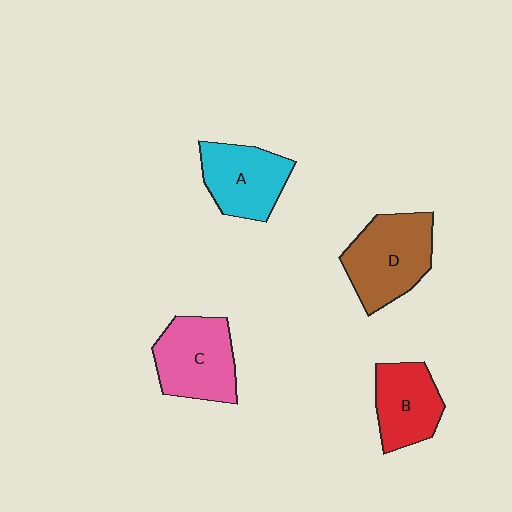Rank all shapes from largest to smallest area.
From largest to smallest: D (brown), C (pink), A (cyan), B (red).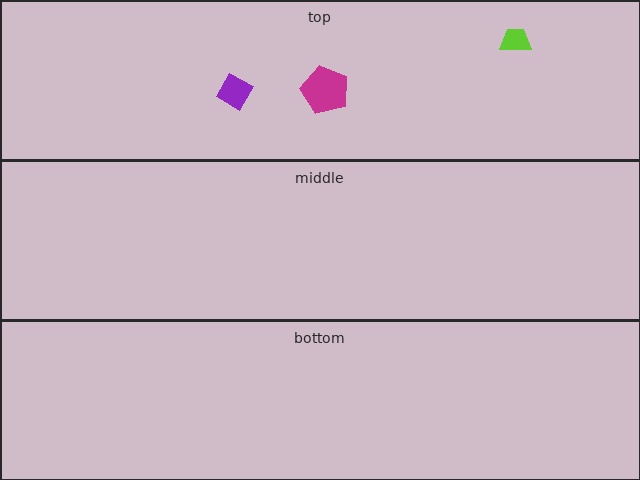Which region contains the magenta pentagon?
The top region.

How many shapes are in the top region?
3.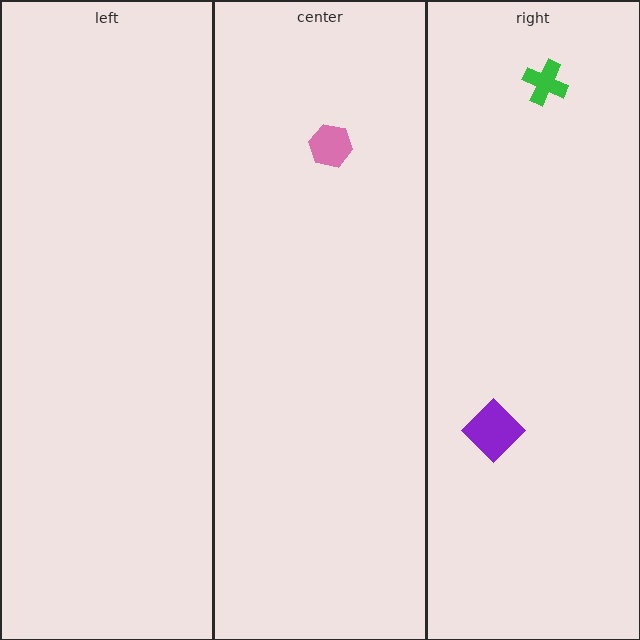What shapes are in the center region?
The pink hexagon.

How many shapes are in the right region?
2.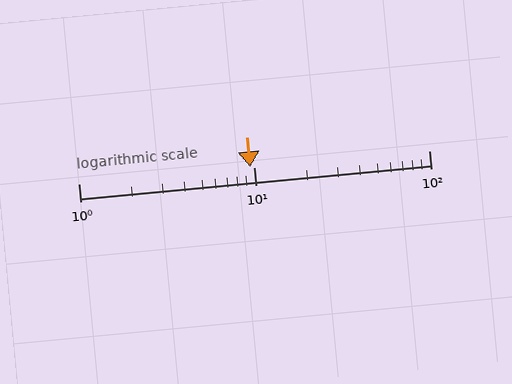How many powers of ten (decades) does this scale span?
The scale spans 2 decades, from 1 to 100.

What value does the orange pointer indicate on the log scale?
The pointer indicates approximately 9.6.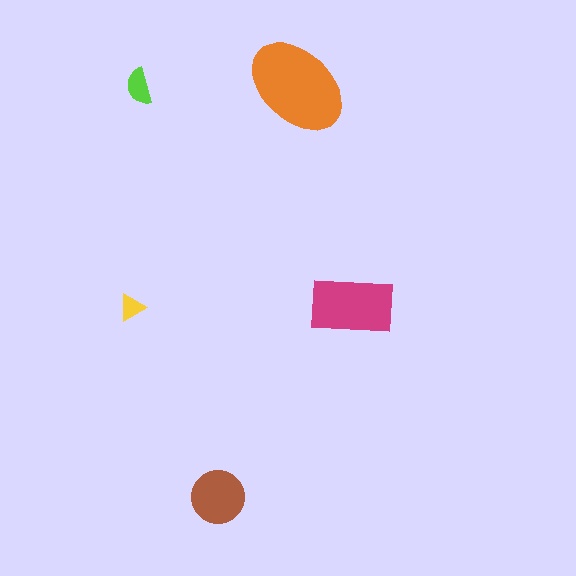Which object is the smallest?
The yellow triangle.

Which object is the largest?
The orange ellipse.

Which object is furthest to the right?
The magenta rectangle is rightmost.